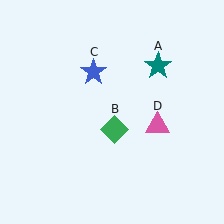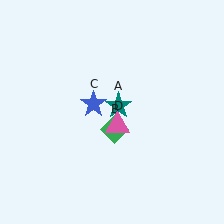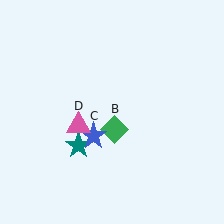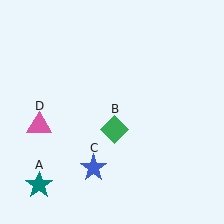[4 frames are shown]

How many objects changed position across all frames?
3 objects changed position: teal star (object A), blue star (object C), pink triangle (object D).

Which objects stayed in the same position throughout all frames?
Green diamond (object B) remained stationary.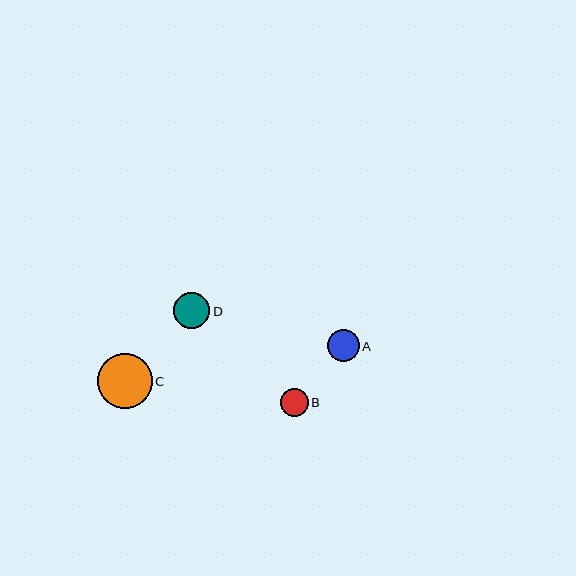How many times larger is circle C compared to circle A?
Circle C is approximately 1.7 times the size of circle A.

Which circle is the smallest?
Circle B is the smallest with a size of approximately 28 pixels.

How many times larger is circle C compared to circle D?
Circle C is approximately 1.5 times the size of circle D.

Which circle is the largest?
Circle C is the largest with a size of approximately 55 pixels.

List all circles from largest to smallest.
From largest to smallest: C, D, A, B.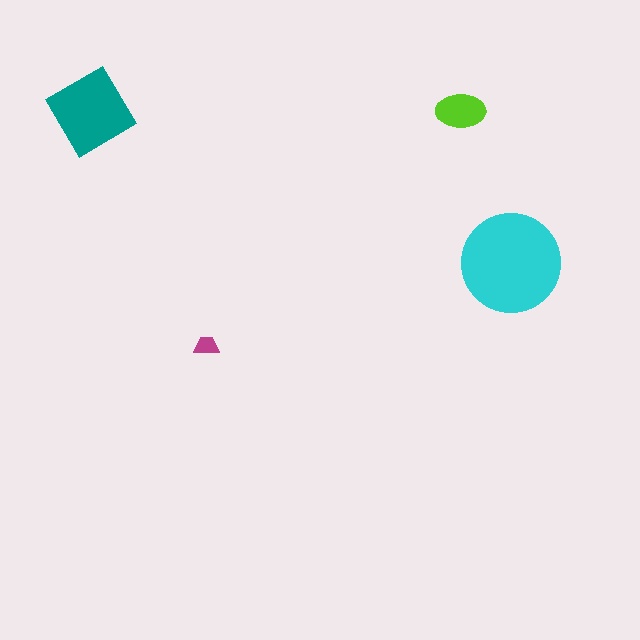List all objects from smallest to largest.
The magenta trapezoid, the lime ellipse, the teal diamond, the cyan circle.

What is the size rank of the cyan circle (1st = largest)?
1st.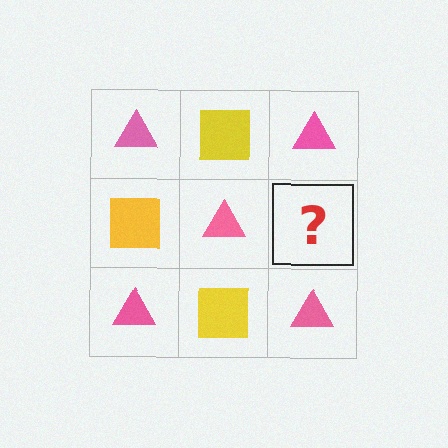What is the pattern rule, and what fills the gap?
The rule is that it alternates pink triangle and yellow square in a checkerboard pattern. The gap should be filled with a yellow square.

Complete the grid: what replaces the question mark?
The question mark should be replaced with a yellow square.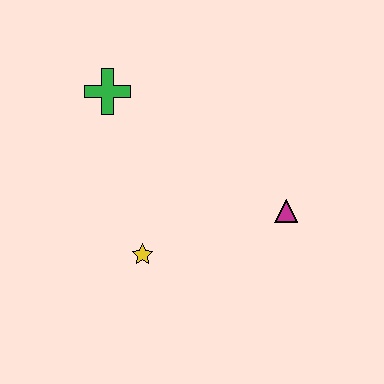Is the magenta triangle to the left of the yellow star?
No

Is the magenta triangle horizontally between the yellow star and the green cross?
No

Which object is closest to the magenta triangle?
The yellow star is closest to the magenta triangle.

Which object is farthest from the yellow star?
The green cross is farthest from the yellow star.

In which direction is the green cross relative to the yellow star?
The green cross is above the yellow star.